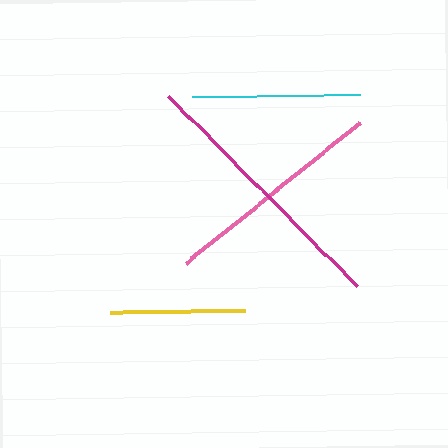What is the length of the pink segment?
The pink segment is approximately 223 pixels long.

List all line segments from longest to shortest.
From longest to shortest: magenta, pink, cyan, yellow.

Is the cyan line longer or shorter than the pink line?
The pink line is longer than the cyan line.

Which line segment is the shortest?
The yellow line is the shortest at approximately 135 pixels.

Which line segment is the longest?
The magenta line is the longest at approximately 268 pixels.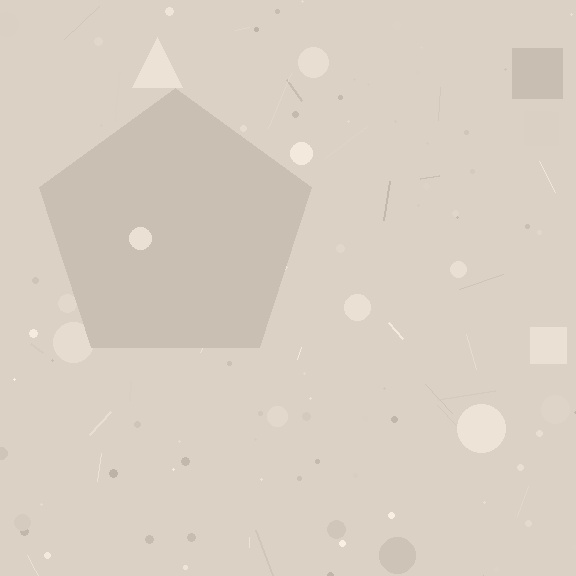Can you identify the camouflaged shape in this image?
The camouflaged shape is a pentagon.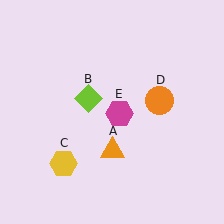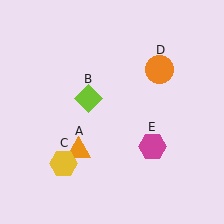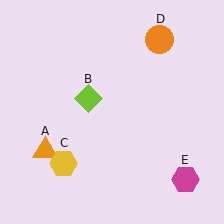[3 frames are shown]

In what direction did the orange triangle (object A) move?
The orange triangle (object A) moved left.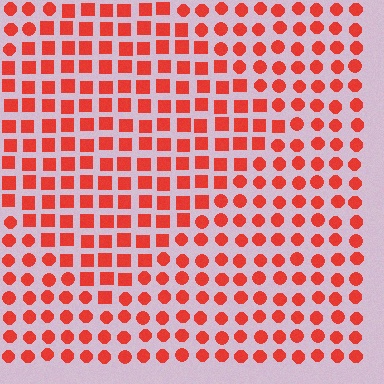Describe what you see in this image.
The image is filled with small red elements arranged in a uniform grid. A diamond-shaped region contains squares, while the surrounding area contains circles. The boundary is defined purely by the change in element shape.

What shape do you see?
I see a diamond.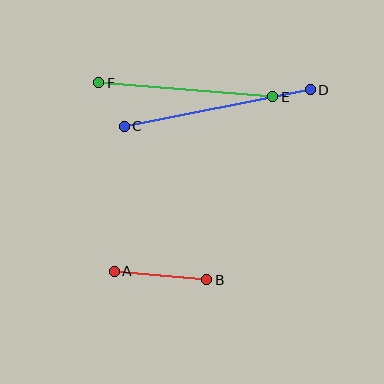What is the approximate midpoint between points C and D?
The midpoint is at approximately (217, 108) pixels.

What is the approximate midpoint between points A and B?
The midpoint is at approximately (161, 275) pixels.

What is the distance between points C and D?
The distance is approximately 190 pixels.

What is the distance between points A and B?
The distance is approximately 93 pixels.